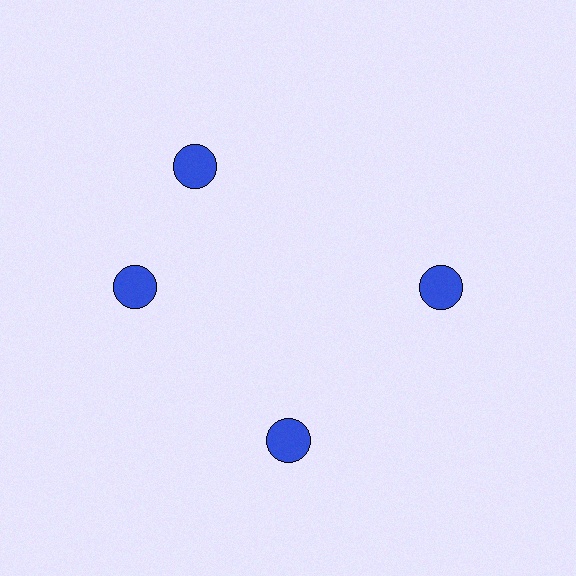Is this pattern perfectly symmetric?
No. The 4 blue circles are arranged in a ring, but one element near the 12 o'clock position is rotated out of alignment along the ring, breaking the 4-fold rotational symmetry.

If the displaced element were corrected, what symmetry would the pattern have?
It would have 4-fold rotational symmetry — the pattern would map onto itself every 90 degrees.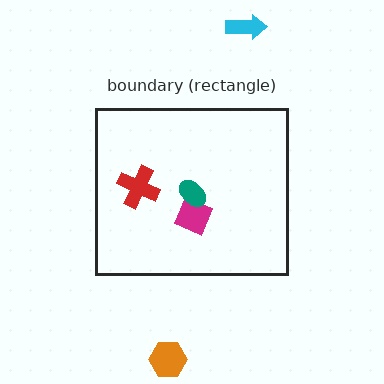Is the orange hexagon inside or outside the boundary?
Outside.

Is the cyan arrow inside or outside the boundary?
Outside.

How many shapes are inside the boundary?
3 inside, 2 outside.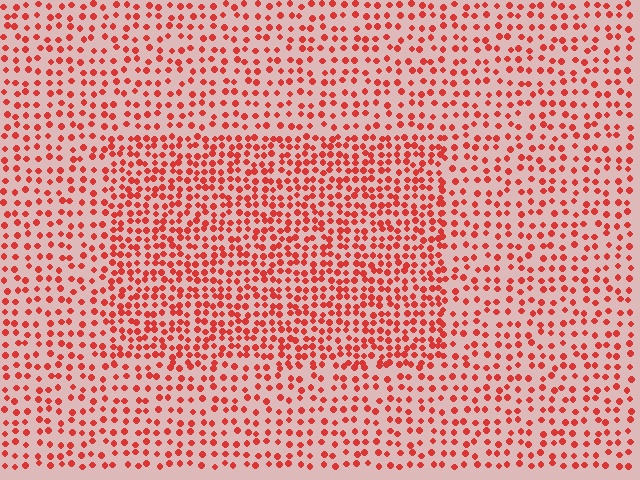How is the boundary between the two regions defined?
The boundary is defined by a change in element density (approximately 1.7x ratio). All elements are the same color, size, and shape.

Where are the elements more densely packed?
The elements are more densely packed inside the rectangle boundary.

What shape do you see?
I see a rectangle.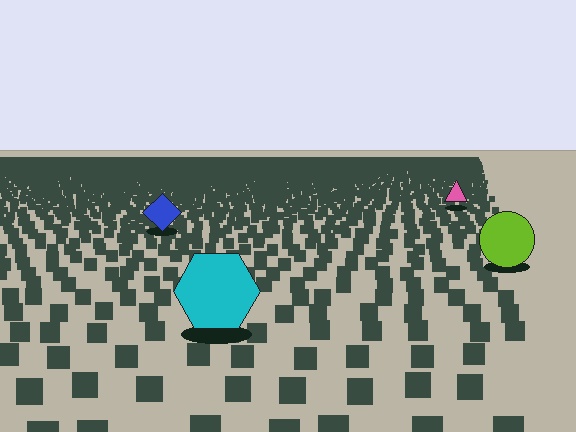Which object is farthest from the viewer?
The pink triangle is farthest from the viewer. It appears smaller and the ground texture around it is denser.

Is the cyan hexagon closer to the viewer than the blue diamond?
Yes. The cyan hexagon is closer — you can tell from the texture gradient: the ground texture is coarser near it.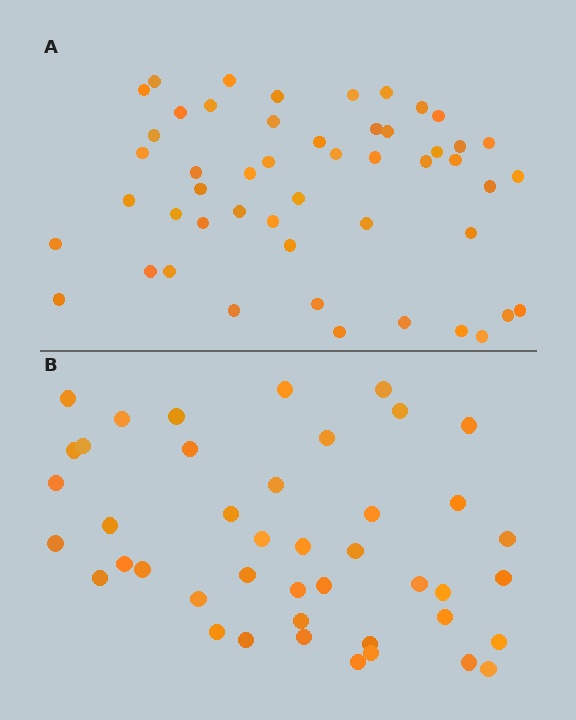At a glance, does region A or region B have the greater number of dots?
Region A (the top region) has more dots.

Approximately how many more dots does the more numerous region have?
Region A has roughly 8 or so more dots than region B.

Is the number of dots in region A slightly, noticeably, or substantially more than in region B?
Region A has only slightly more — the two regions are fairly close. The ratio is roughly 1.2 to 1.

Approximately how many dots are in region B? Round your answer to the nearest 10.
About 40 dots. (The exact count is 43, which rounds to 40.)